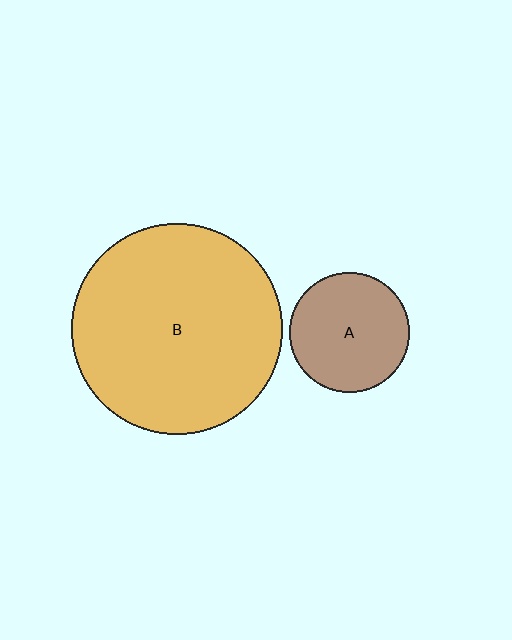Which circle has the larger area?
Circle B (orange).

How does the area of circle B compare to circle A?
Approximately 3.1 times.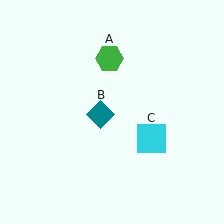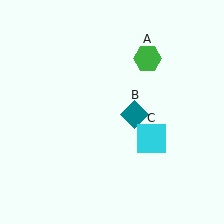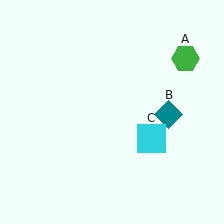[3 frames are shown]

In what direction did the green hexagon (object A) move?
The green hexagon (object A) moved right.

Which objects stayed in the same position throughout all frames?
Cyan square (object C) remained stationary.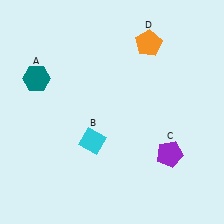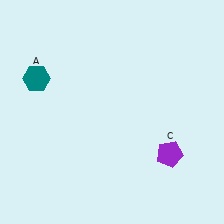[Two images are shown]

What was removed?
The cyan diamond (B), the orange pentagon (D) were removed in Image 2.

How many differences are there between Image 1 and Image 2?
There are 2 differences between the two images.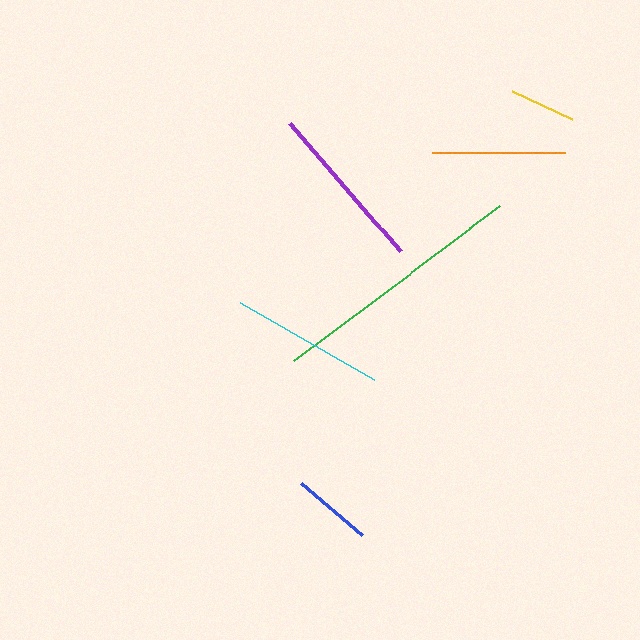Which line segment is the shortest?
The yellow line is the shortest at approximately 67 pixels.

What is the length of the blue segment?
The blue segment is approximately 80 pixels long.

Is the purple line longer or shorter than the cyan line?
The purple line is longer than the cyan line.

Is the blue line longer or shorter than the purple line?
The purple line is longer than the blue line.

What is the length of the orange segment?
The orange segment is approximately 133 pixels long.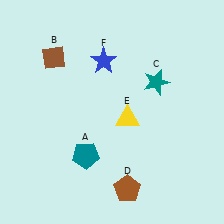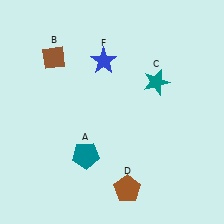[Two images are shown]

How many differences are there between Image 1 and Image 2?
There is 1 difference between the two images.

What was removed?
The yellow triangle (E) was removed in Image 2.